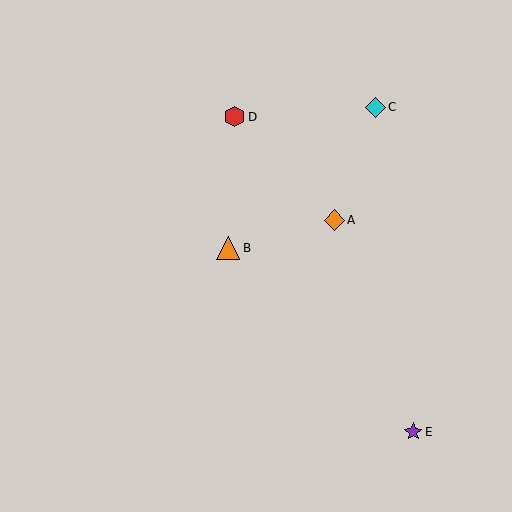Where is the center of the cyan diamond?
The center of the cyan diamond is at (375, 107).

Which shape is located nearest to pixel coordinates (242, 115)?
The red hexagon (labeled D) at (235, 117) is nearest to that location.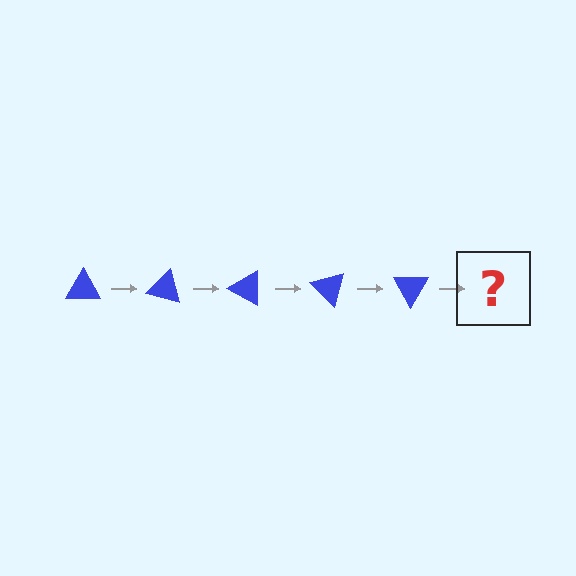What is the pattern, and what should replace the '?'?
The pattern is that the triangle rotates 15 degrees each step. The '?' should be a blue triangle rotated 75 degrees.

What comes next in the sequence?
The next element should be a blue triangle rotated 75 degrees.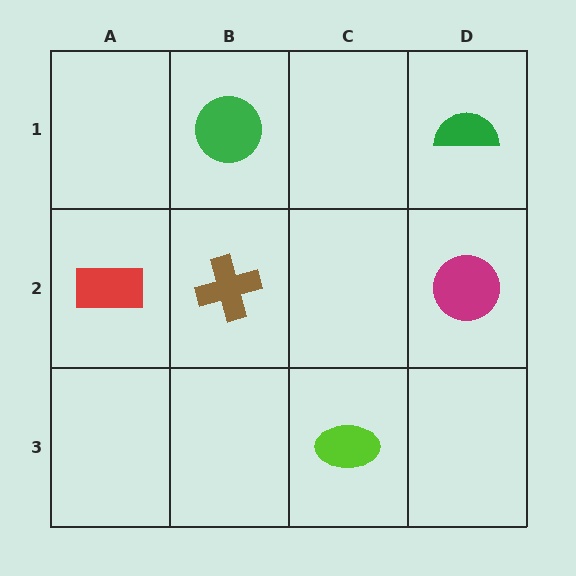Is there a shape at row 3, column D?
No, that cell is empty.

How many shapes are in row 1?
2 shapes.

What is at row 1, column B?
A green circle.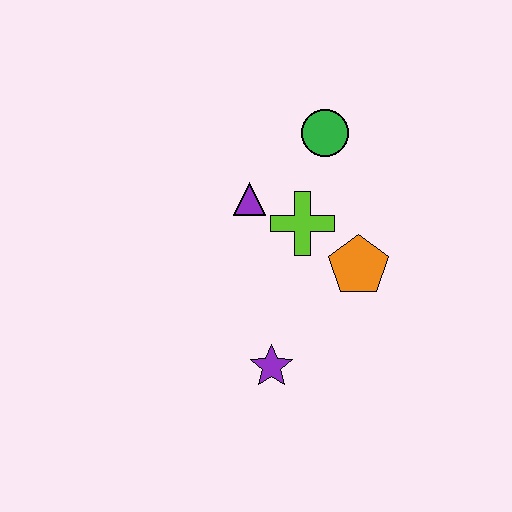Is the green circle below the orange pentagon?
No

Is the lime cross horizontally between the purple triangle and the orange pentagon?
Yes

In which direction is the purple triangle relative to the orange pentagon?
The purple triangle is to the left of the orange pentagon.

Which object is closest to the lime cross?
The purple triangle is closest to the lime cross.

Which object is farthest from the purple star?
The green circle is farthest from the purple star.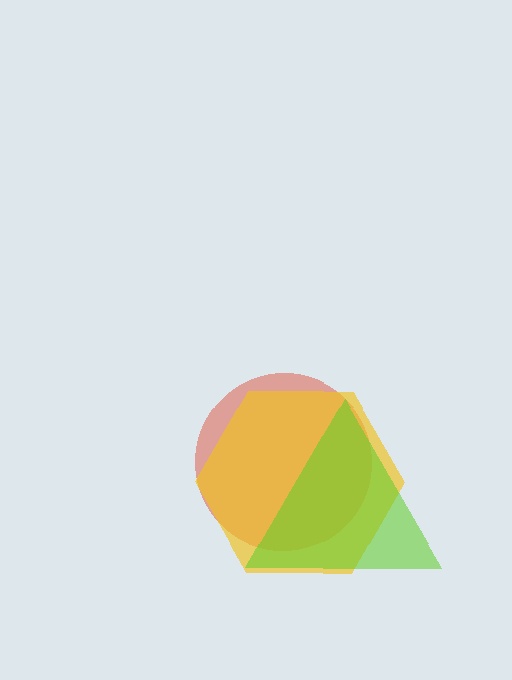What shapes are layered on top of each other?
The layered shapes are: a red circle, a yellow hexagon, a lime triangle.